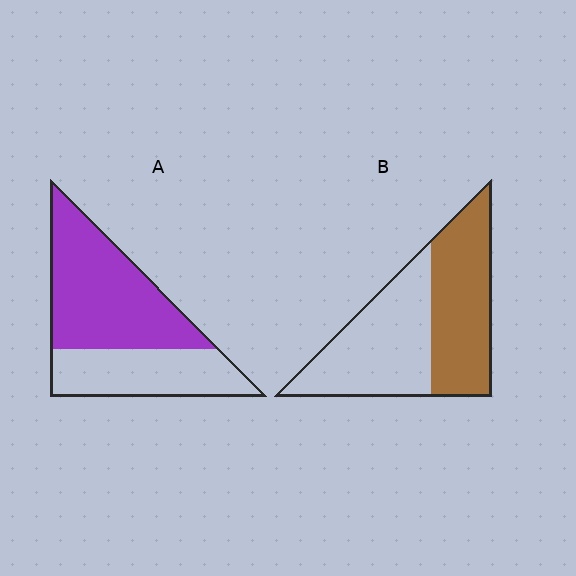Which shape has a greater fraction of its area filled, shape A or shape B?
Shape A.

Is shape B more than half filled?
Roughly half.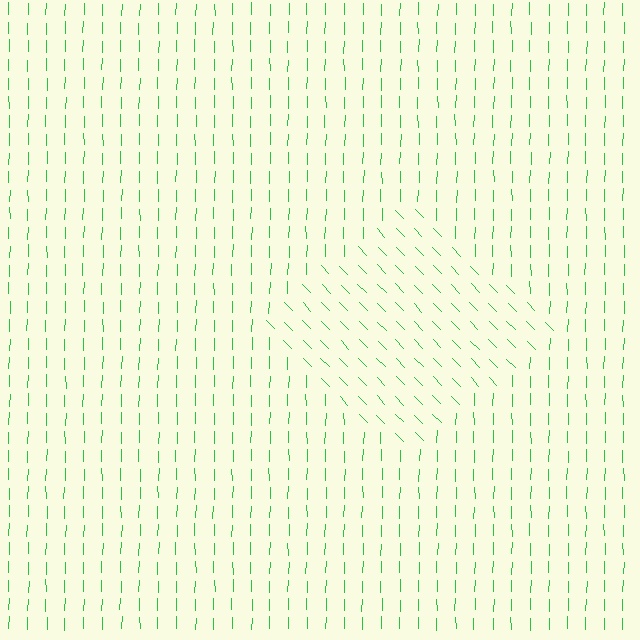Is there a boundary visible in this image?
Yes, there is a texture boundary formed by a change in line orientation.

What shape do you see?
I see a diamond.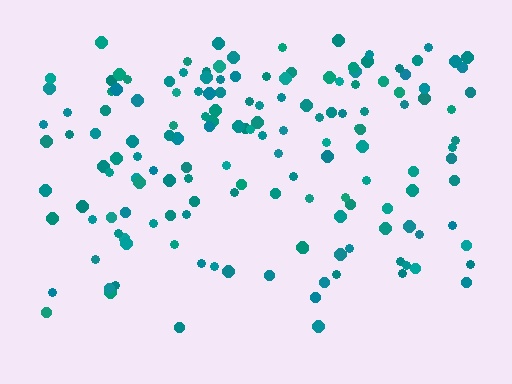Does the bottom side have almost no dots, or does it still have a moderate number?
Still a moderate number, just noticeably fewer than the top.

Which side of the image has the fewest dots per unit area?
The bottom.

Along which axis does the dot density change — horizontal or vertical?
Vertical.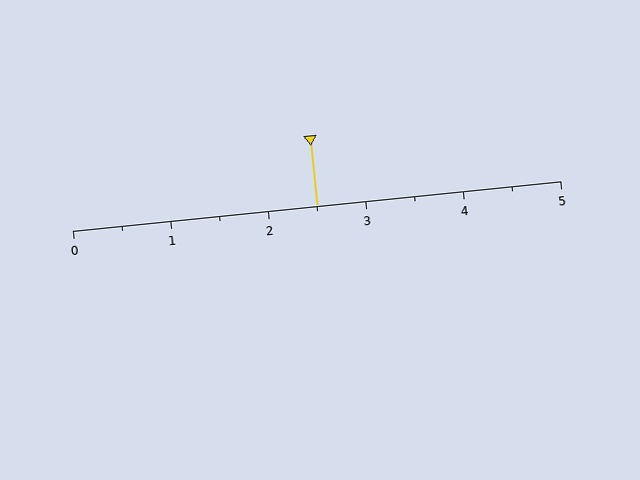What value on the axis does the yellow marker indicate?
The marker indicates approximately 2.5.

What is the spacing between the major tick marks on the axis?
The major ticks are spaced 1 apart.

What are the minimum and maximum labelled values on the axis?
The axis runs from 0 to 5.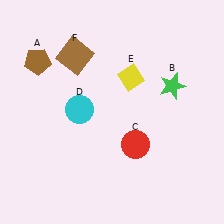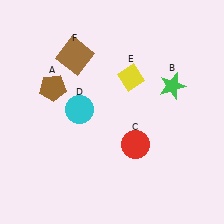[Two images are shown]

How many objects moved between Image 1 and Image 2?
1 object moved between the two images.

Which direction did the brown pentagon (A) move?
The brown pentagon (A) moved down.